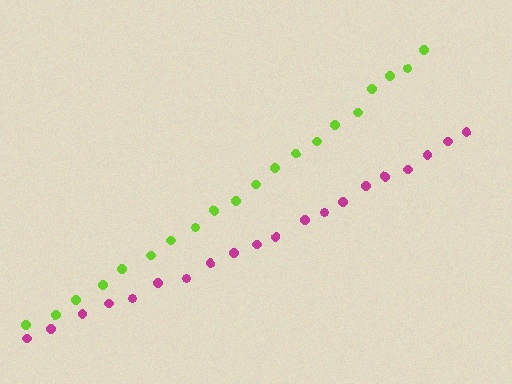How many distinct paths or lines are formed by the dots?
There are 2 distinct paths.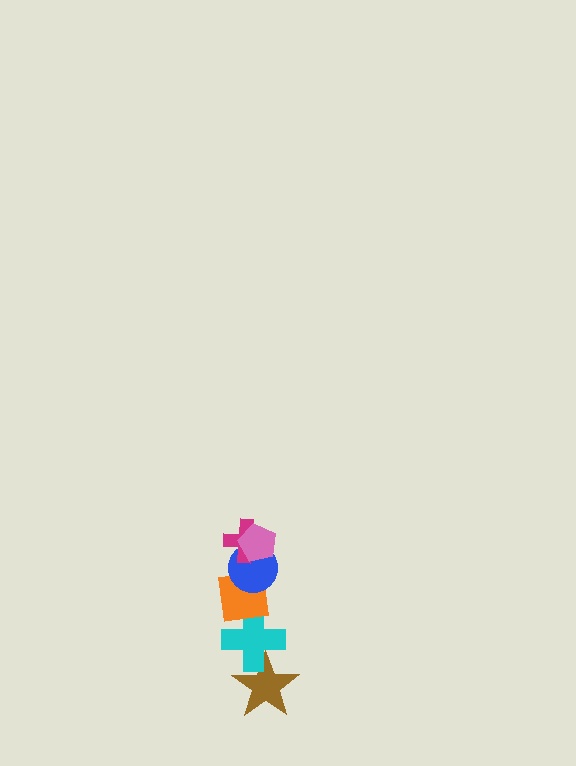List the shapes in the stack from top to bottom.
From top to bottom: the pink pentagon, the magenta cross, the blue circle, the orange square, the cyan cross, the brown star.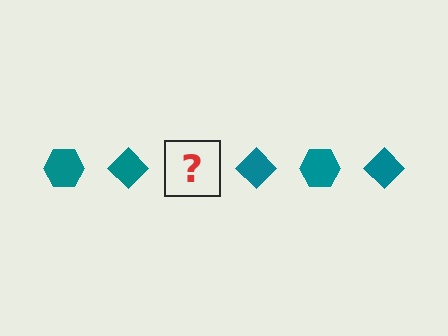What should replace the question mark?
The question mark should be replaced with a teal hexagon.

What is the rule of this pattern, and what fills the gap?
The rule is that the pattern cycles through hexagon, diamond shapes in teal. The gap should be filled with a teal hexagon.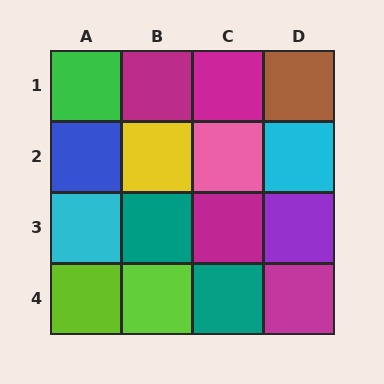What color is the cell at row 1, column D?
Brown.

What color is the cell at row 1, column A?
Green.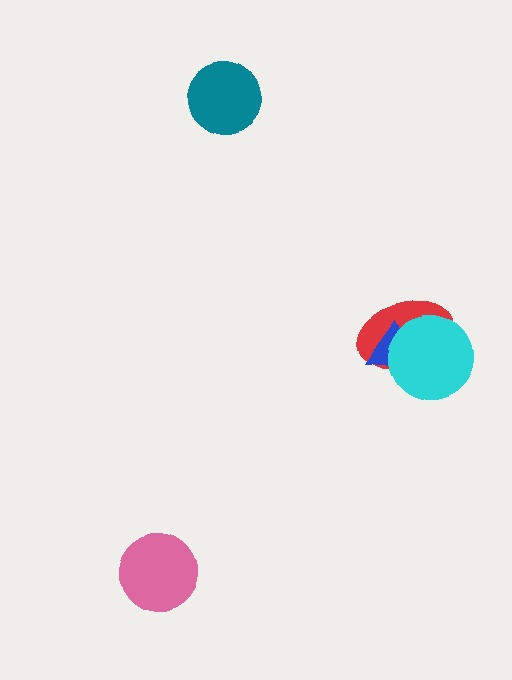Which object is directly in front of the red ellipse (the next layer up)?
The blue triangle is directly in front of the red ellipse.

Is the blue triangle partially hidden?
Yes, it is partially covered by another shape.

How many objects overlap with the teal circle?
0 objects overlap with the teal circle.